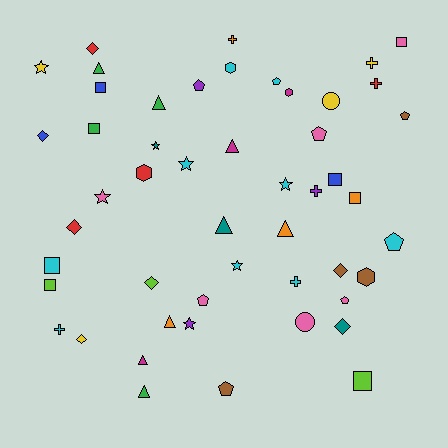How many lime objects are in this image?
There are 3 lime objects.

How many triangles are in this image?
There are 8 triangles.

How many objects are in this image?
There are 50 objects.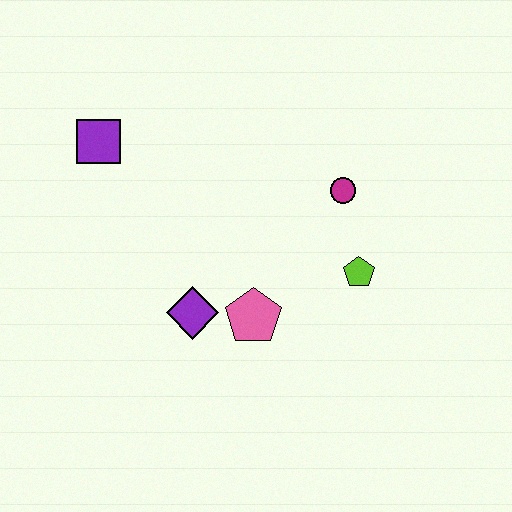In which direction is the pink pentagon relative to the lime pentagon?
The pink pentagon is to the left of the lime pentagon.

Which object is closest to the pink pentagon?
The purple diamond is closest to the pink pentagon.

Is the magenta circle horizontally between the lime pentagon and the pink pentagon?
Yes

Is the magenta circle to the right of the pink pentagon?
Yes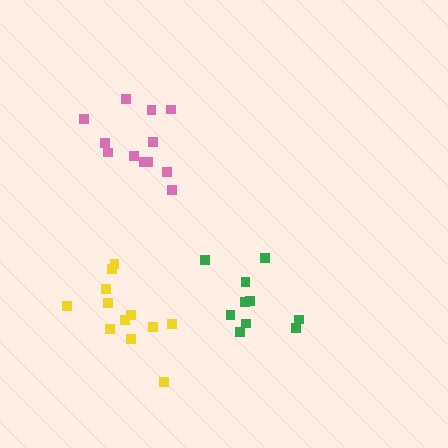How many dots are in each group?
Group 1: 12 dots, Group 2: 12 dots, Group 3: 10 dots (34 total).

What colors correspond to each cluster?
The clusters are colored: yellow, pink, green.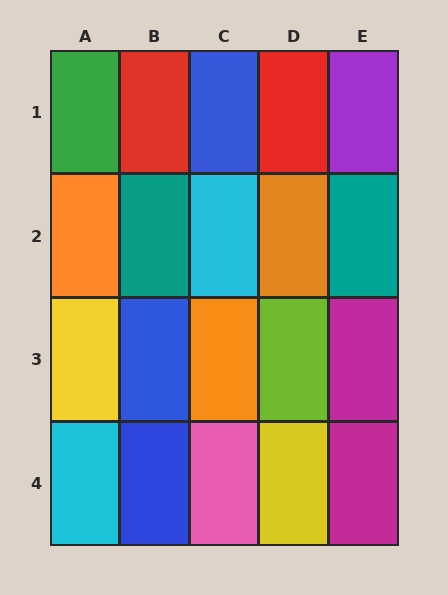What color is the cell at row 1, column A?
Green.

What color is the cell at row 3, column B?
Blue.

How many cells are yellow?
2 cells are yellow.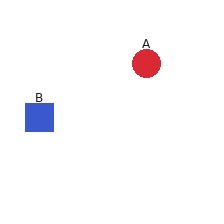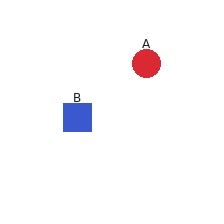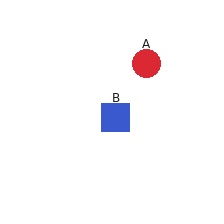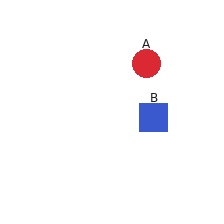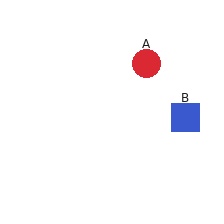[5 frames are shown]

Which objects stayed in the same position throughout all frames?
Red circle (object A) remained stationary.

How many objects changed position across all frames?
1 object changed position: blue square (object B).